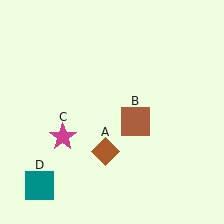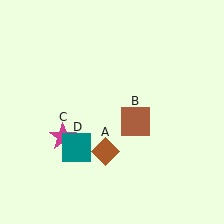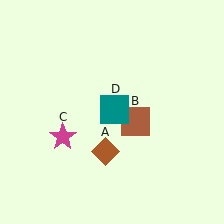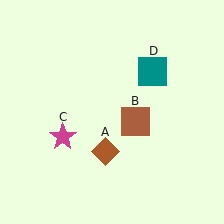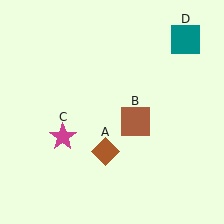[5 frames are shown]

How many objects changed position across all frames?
1 object changed position: teal square (object D).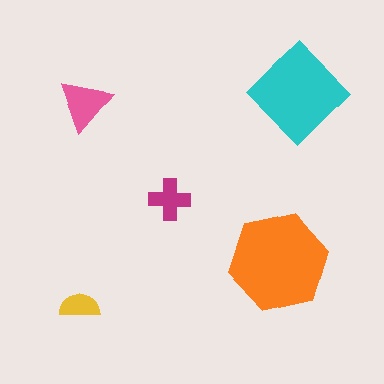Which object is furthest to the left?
The yellow semicircle is leftmost.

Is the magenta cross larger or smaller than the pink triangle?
Smaller.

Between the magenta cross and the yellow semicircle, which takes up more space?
The magenta cross.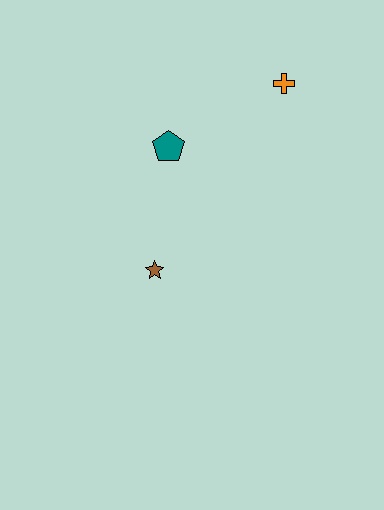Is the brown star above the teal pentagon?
No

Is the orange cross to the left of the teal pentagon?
No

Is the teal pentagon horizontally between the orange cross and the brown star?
Yes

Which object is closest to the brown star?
The teal pentagon is closest to the brown star.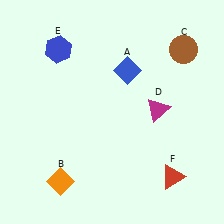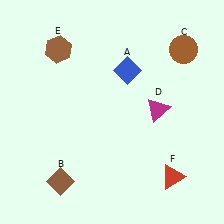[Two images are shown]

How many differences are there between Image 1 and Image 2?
There are 2 differences between the two images.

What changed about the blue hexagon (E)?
In Image 1, E is blue. In Image 2, it changed to brown.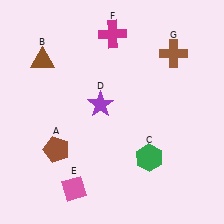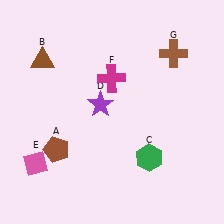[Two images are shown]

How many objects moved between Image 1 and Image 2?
2 objects moved between the two images.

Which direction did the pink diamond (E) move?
The pink diamond (E) moved left.